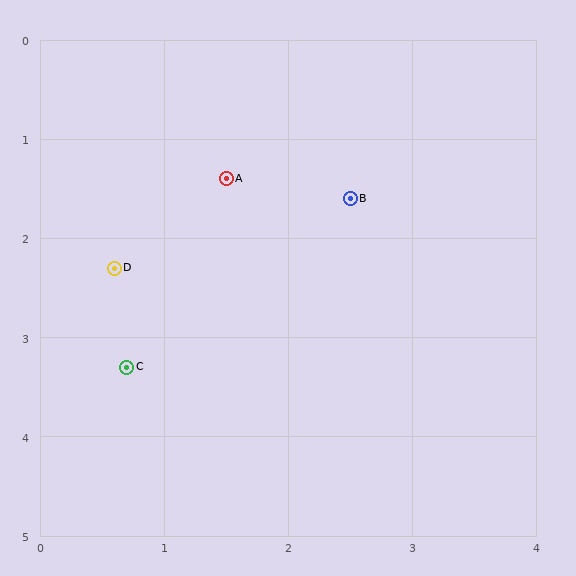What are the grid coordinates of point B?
Point B is at approximately (2.5, 1.6).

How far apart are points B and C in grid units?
Points B and C are about 2.5 grid units apart.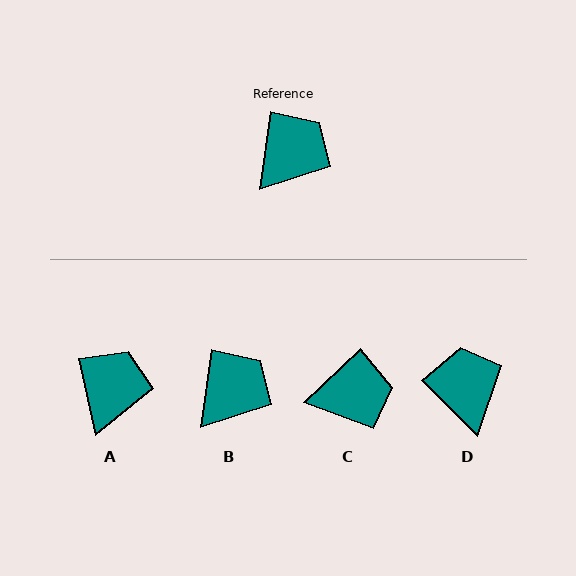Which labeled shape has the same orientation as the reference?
B.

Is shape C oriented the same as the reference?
No, it is off by about 39 degrees.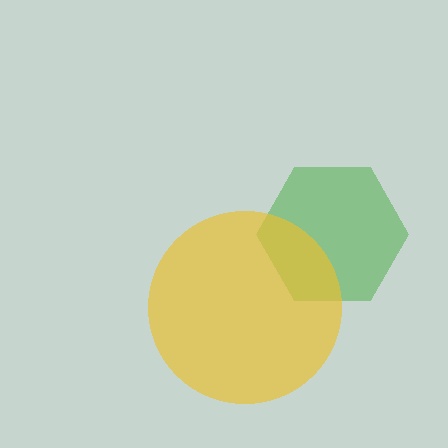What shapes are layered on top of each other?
The layered shapes are: a green hexagon, a yellow circle.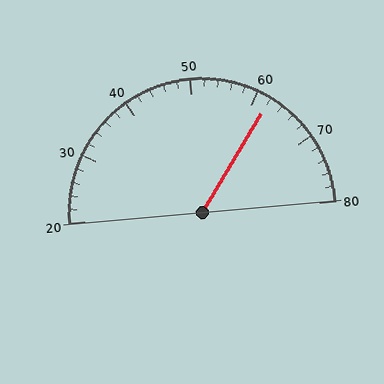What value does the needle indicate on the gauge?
The needle indicates approximately 62.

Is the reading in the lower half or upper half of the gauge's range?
The reading is in the upper half of the range (20 to 80).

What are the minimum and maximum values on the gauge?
The gauge ranges from 20 to 80.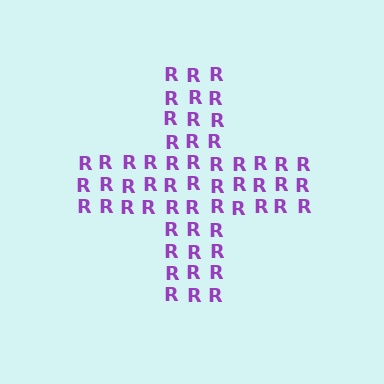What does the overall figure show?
The overall figure shows a cross.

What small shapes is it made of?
It is made of small letter R's.